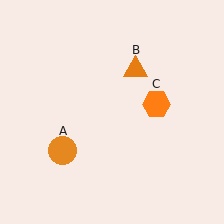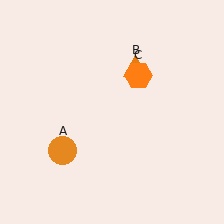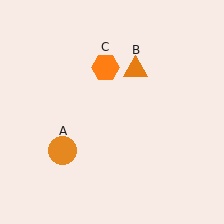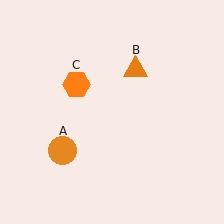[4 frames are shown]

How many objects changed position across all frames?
1 object changed position: orange hexagon (object C).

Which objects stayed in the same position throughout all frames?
Orange circle (object A) and orange triangle (object B) remained stationary.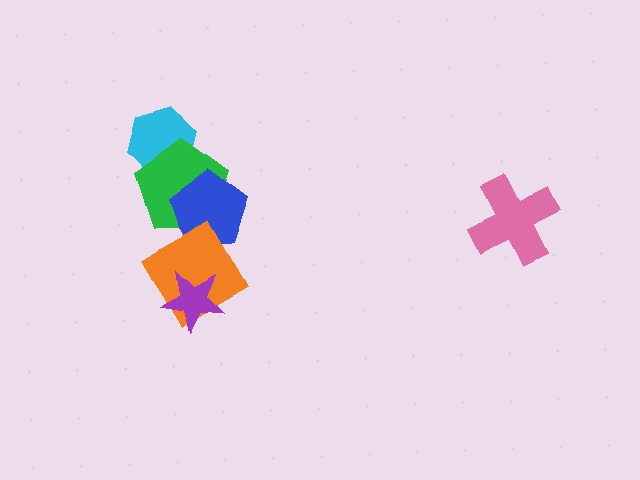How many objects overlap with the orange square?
2 objects overlap with the orange square.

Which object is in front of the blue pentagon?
The orange square is in front of the blue pentagon.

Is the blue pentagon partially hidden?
Yes, it is partially covered by another shape.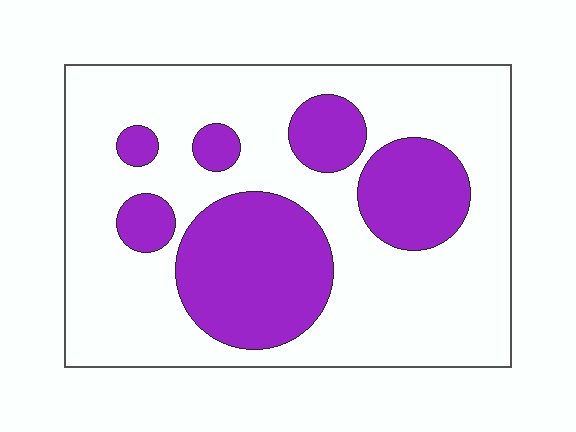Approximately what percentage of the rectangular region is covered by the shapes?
Approximately 30%.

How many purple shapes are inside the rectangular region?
6.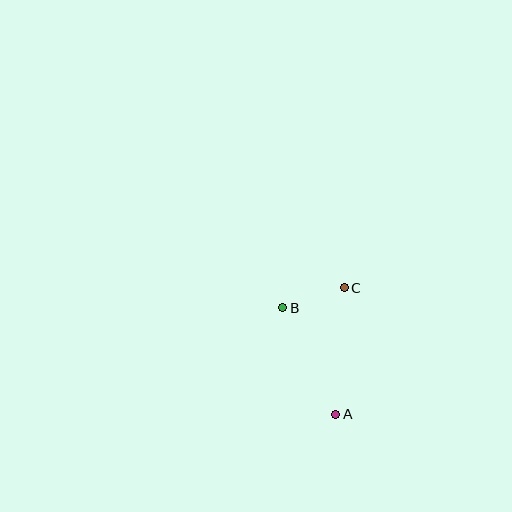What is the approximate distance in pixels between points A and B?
The distance between A and B is approximately 119 pixels.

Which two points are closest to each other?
Points B and C are closest to each other.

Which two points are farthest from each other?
Points A and C are farthest from each other.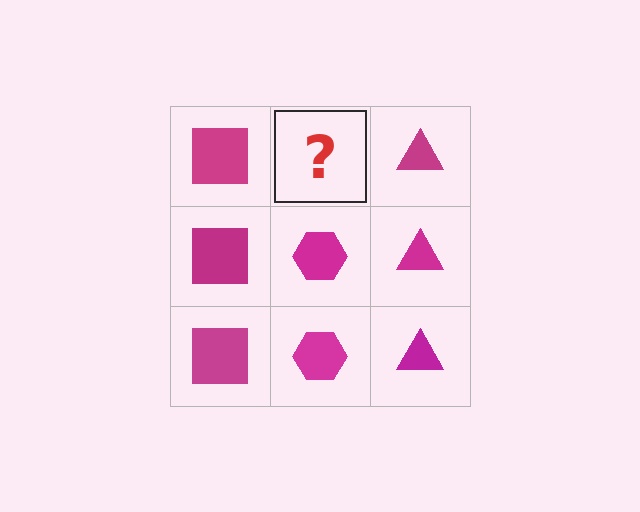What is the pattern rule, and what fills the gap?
The rule is that each column has a consistent shape. The gap should be filled with a magenta hexagon.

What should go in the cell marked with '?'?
The missing cell should contain a magenta hexagon.